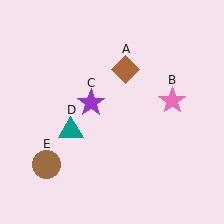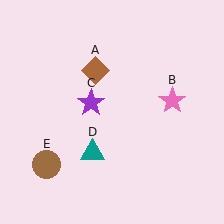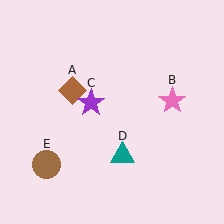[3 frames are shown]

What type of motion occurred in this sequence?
The brown diamond (object A), teal triangle (object D) rotated counterclockwise around the center of the scene.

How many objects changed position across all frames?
2 objects changed position: brown diamond (object A), teal triangle (object D).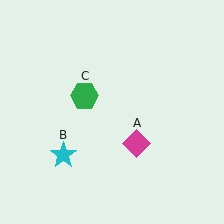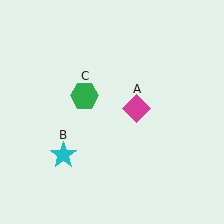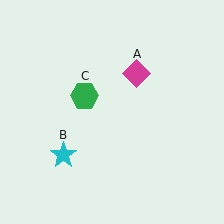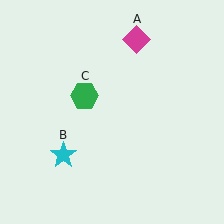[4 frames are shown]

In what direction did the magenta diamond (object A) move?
The magenta diamond (object A) moved up.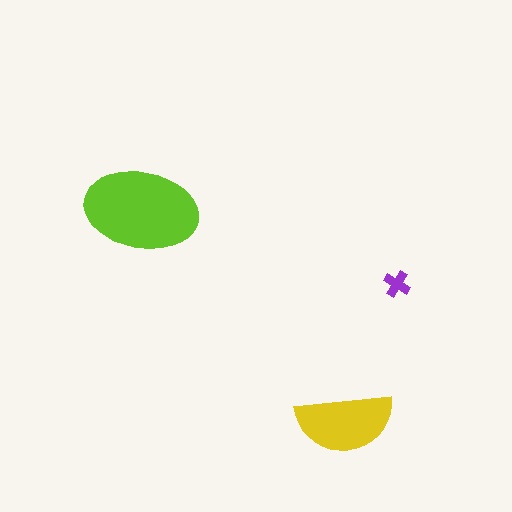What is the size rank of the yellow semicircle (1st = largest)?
2nd.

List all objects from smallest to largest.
The purple cross, the yellow semicircle, the lime ellipse.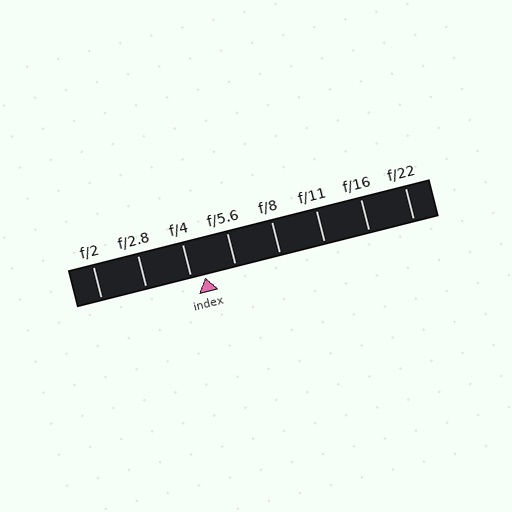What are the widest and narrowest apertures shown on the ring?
The widest aperture shown is f/2 and the narrowest is f/22.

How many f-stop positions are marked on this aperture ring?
There are 8 f-stop positions marked.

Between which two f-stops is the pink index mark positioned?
The index mark is between f/4 and f/5.6.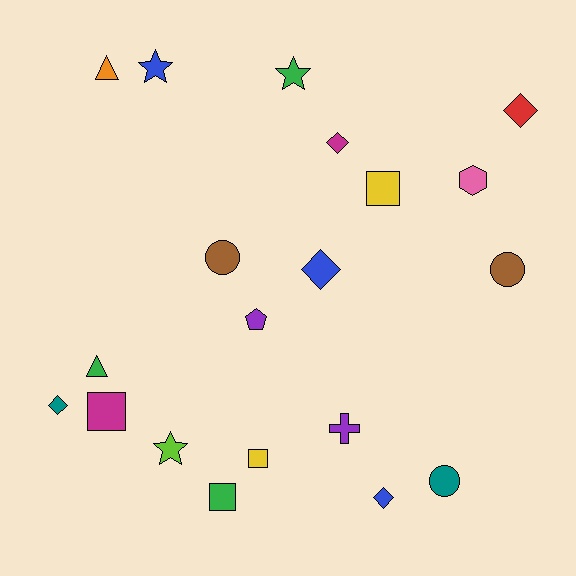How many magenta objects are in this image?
There are 2 magenta objects.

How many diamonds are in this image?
There are 5 diamonds.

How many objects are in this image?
There are 20 objects.